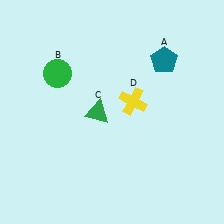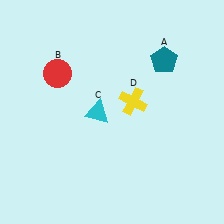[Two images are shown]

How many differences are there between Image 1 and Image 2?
There are 2 differences between the two images.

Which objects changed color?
B changed from green to red. C changed from green to cyan.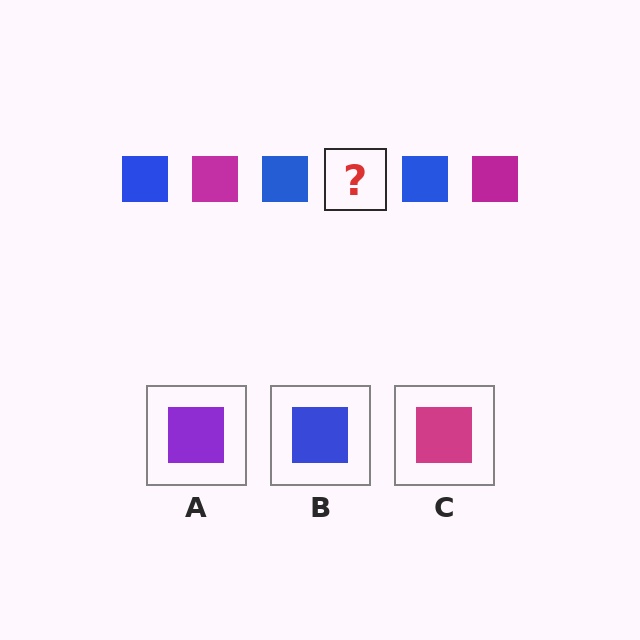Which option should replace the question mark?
Option C.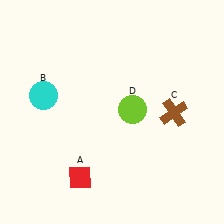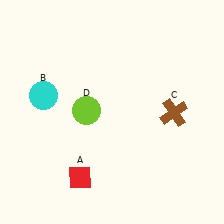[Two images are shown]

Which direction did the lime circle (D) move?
The lime circle (D) moved left.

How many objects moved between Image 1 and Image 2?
1 object moved between the two images.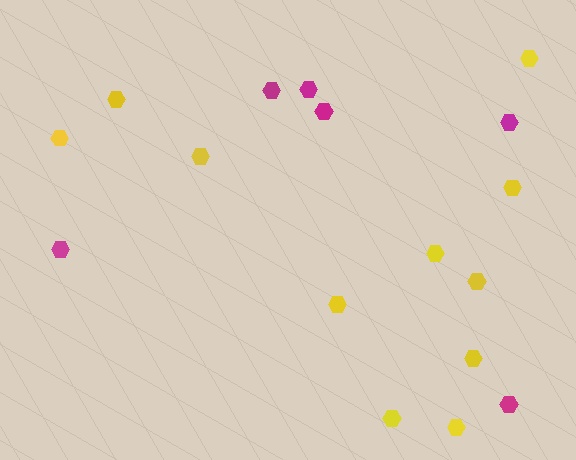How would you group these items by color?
There are 2 groups: one group of magenta hexagons (6) and one group of yellow hexagons (11).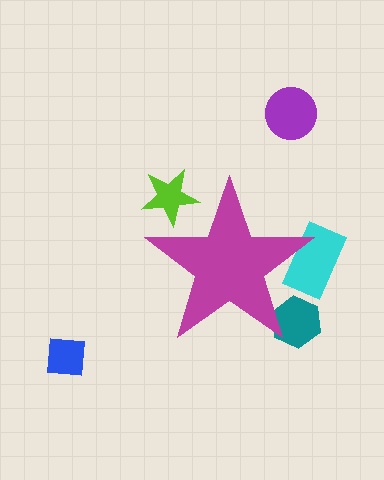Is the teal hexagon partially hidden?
Yes, the teal hexagon is partially hidden behind the magenta star.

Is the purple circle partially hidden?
No, the purple circle is fully visible.